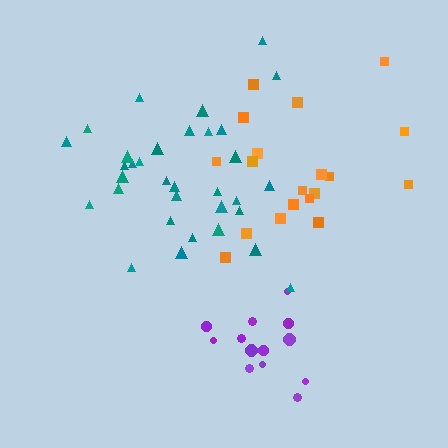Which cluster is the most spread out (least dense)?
Orange.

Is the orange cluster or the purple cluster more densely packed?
Purple.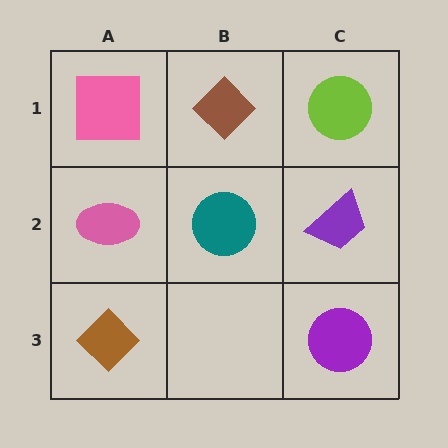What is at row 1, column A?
A pink square.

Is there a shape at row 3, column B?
No, that cell is empty.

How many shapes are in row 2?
3 shapes.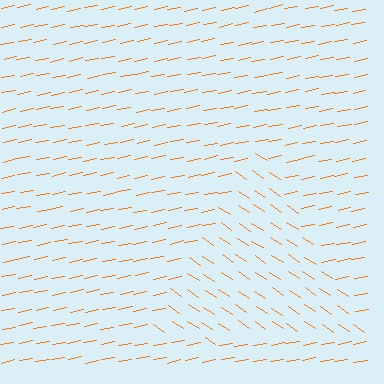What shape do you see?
I see a triangle.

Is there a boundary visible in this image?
Yes, there is a texture boundary formed by a change in line orientation.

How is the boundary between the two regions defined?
The boundary is defined purely by a change in line orientation (approximately 45 degrees difference). All lines are the same color and thickness.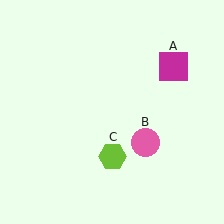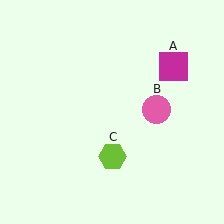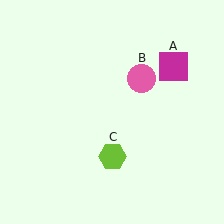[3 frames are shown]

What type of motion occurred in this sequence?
The pink circle (object B) rotated counterclockwise around the center of the scene.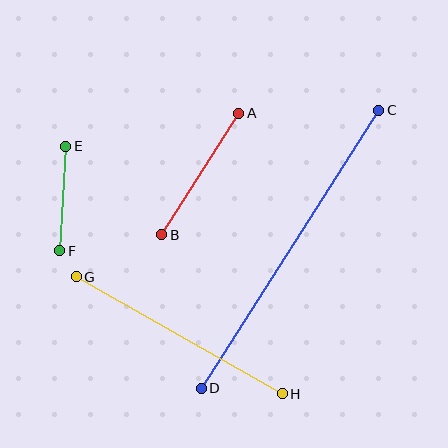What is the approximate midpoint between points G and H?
The midpoint is at approximately (179, 335) pixels.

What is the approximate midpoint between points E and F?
The midpoint is at approximately (63, 199) pixels.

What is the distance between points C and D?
The distance is approximately 330 pixels.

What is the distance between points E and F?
The distance is approximately 105 pixels.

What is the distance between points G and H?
The distance is approximately 237 pixels.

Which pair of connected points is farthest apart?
Points C and D are farthest apart.